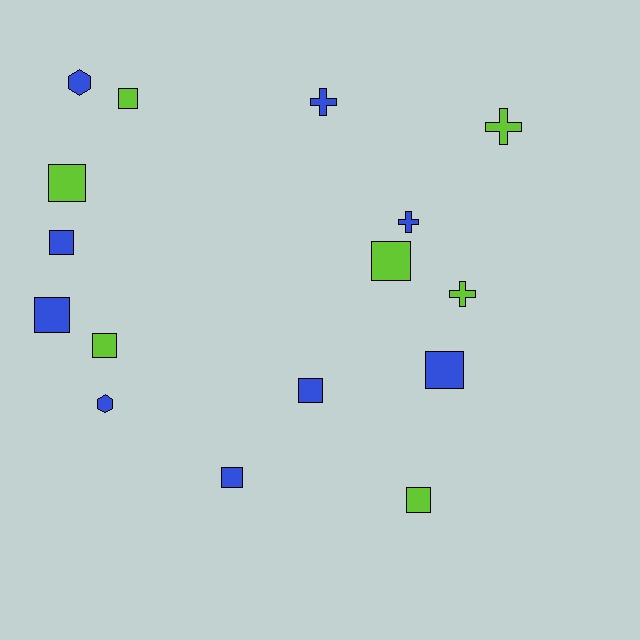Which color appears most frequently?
Blue, with 9 objects.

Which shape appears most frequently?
Square, with 10 objects.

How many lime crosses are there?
There are 2 lime crosses.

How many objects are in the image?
There are 16 objects.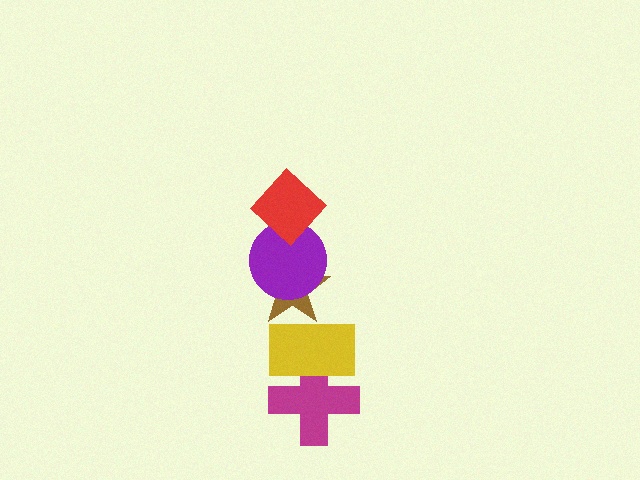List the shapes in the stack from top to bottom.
From top to bottom: the red diamond, the purple circle, the brown star, the yellow rectangle, the magenta cross.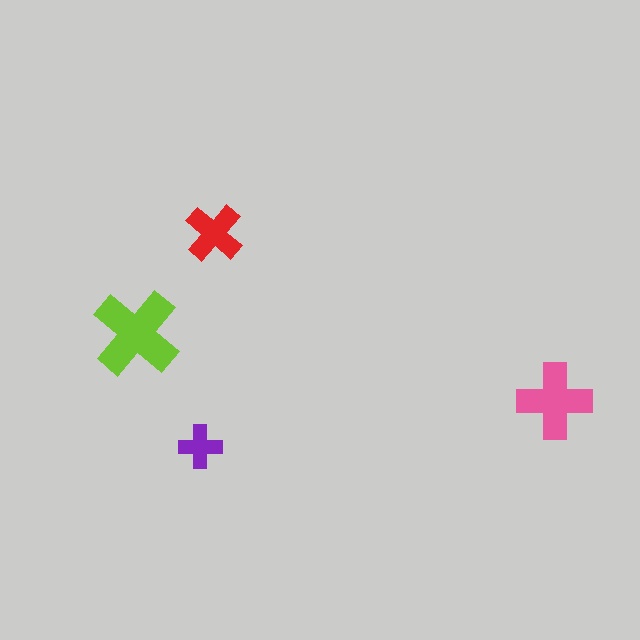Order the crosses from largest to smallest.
the lime one, the pink one, the red one, the purple one.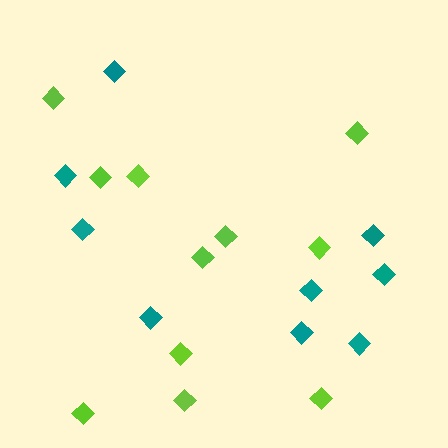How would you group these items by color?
There are 2 groups: one group of teal diamonds (9) and one group of lime diamonds (11).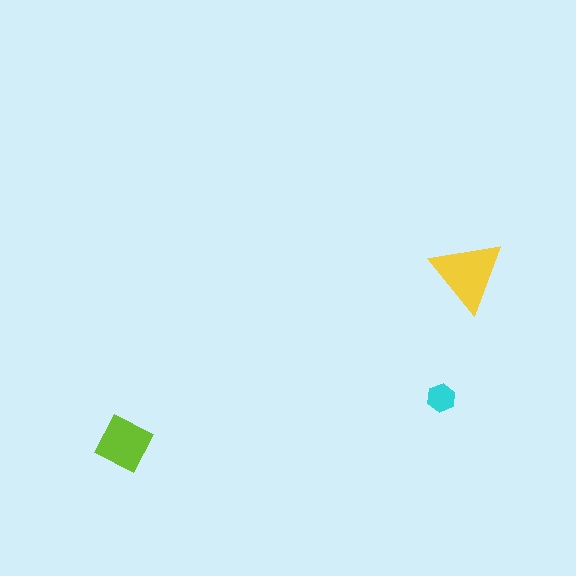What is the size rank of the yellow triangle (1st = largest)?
1st.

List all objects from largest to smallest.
The yellow triangle, the lime diamond, the cyan hexagon.